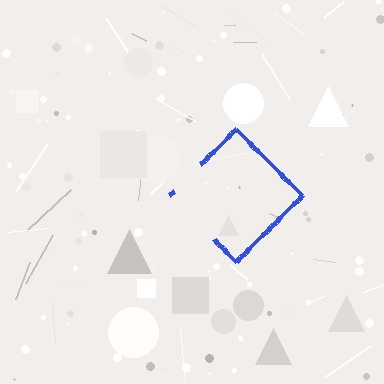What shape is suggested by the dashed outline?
The dashed outline suggests a diamond.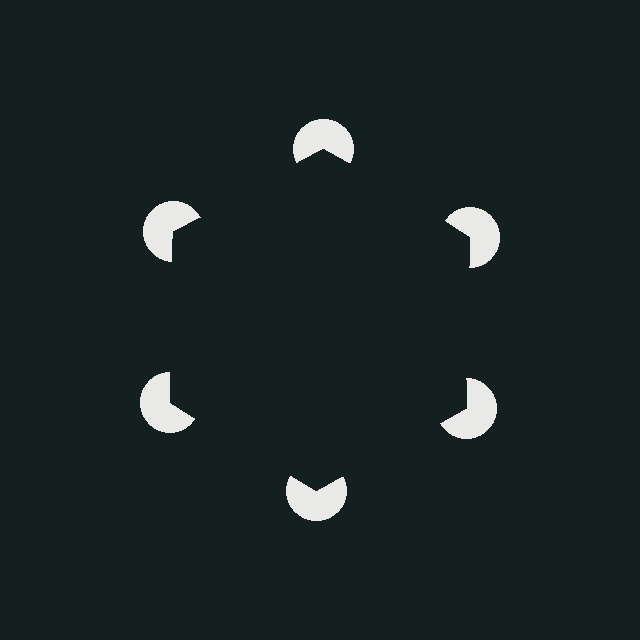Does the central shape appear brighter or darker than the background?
It typically appears slightly darker than the background, even though no actual brightness change is drawn.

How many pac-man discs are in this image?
There are 6 — one at each vertex of the illusory hexagon.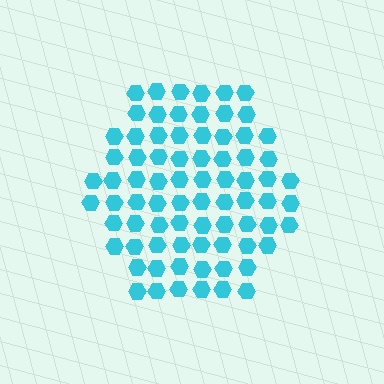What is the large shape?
The large shape is a hexagon.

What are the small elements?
The small elements are hexagons.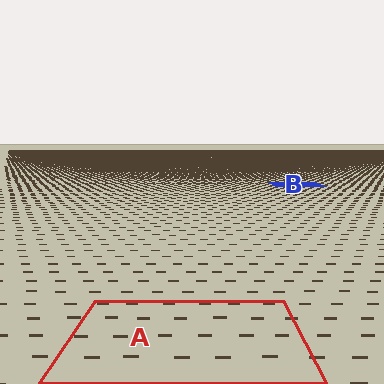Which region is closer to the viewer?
Region A is closer. The texture elements there are larger and more spread out.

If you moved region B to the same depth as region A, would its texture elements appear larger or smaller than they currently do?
They would appear larger. At a closer depth, the same texture elements are projected at a bigger on-screen size.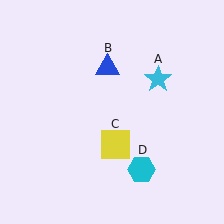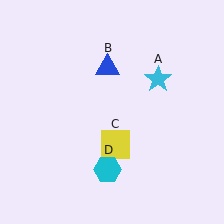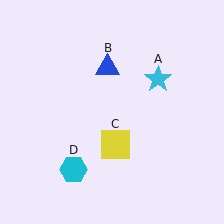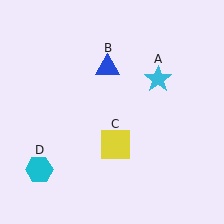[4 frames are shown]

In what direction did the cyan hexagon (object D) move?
The cyan hexagon (object D) moved left.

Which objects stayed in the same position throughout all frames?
Cyan star (object A) and blue triangle (object B) and yellow square (object C) remained stationary.